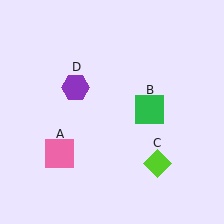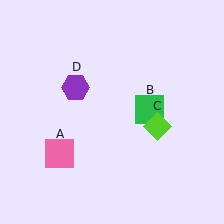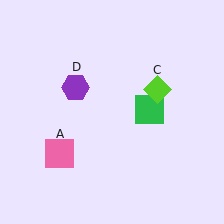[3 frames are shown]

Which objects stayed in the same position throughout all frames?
Pink square (object A) and green square (object B) and purple hexagon (object D) remained stationary.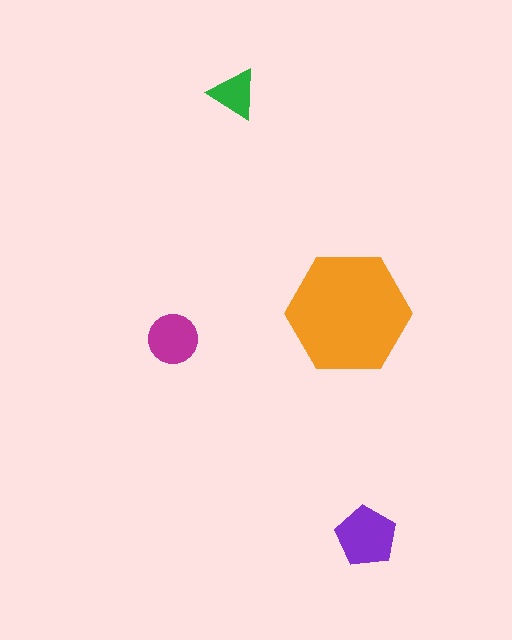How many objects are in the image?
There are 4 objects in the image.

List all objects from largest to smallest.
The orange hexagon, the purple pentagon, the magenta circle, the green triangle.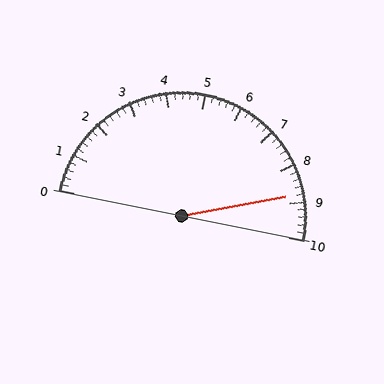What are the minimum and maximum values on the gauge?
The gauge ranges from 0 to 10.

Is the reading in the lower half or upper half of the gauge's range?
The reading is in the upper half of the range (0 to 10).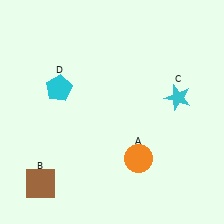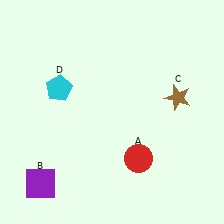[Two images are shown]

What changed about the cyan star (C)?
In Image 1, C is cyan. In Image 2, it changed to brown.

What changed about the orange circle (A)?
In Image 1, A is orange. In Image 2, it changed to red.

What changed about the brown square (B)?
In Image 1, B is brown. In Image 2, it changed to purple.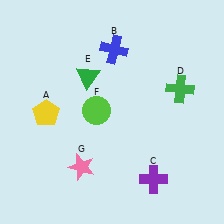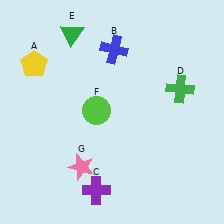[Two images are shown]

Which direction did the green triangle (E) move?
The green triangle (E) moved up.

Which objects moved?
The objects that moved are: the yellow pentagon (A), the purple cross (C), the green triangle (E).